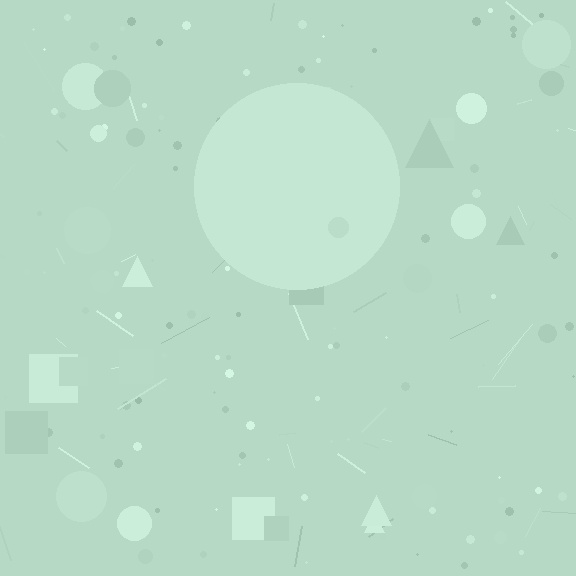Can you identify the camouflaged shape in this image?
The camouflaged shape is a circle.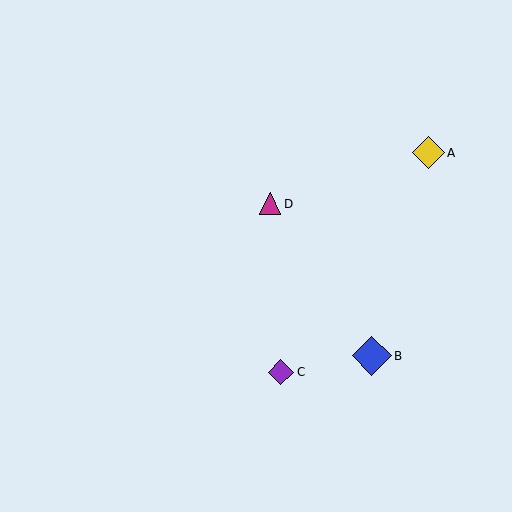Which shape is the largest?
The blue diamond (labeled B) is the largest.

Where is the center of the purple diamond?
The center of the purple diamond is at (281, 372).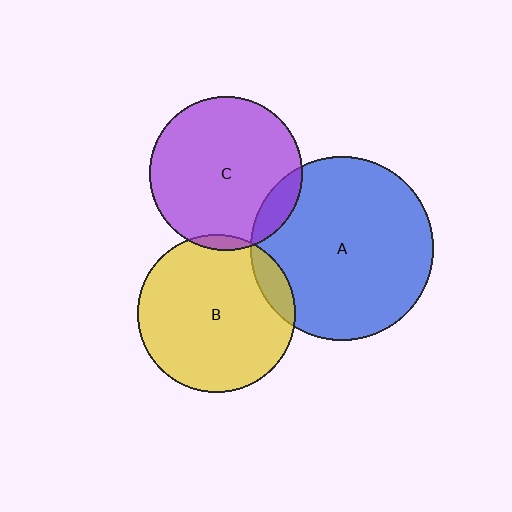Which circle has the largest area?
Circle A (blue).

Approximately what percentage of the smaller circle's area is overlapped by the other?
Approximately 10%.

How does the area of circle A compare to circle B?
Approximately 1.3 times.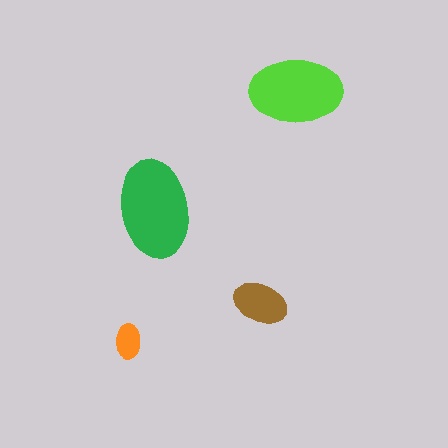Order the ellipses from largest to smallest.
the green one, the lime one, the brown one, the orange one.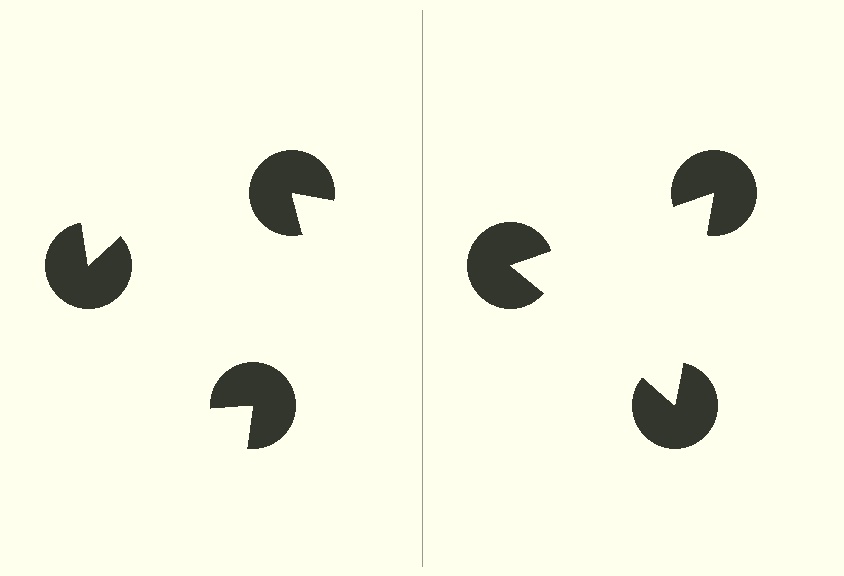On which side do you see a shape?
An illusory triangle appears on the right side. On the left side the wedge cuts are rotated, so no coherent shape forms.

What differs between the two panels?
The pac-man discs are positioned identically on both sides; only the wedge orientations differ. On the right they align to a triangle; on the left they are misaligned.